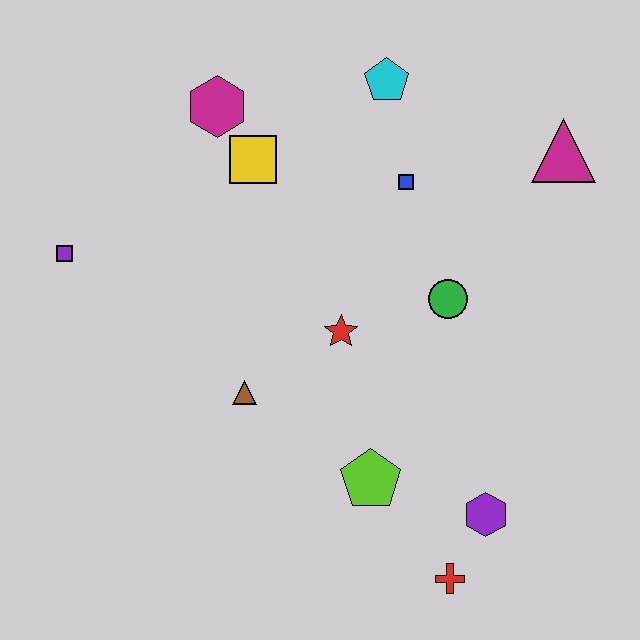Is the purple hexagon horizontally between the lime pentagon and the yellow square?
No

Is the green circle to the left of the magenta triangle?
Yes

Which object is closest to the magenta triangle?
The blue square is closest to the magenta triangle.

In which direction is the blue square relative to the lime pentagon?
The blue square is above the lime pentagon.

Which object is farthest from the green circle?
The purple square is farthest from the green circle.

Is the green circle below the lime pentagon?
No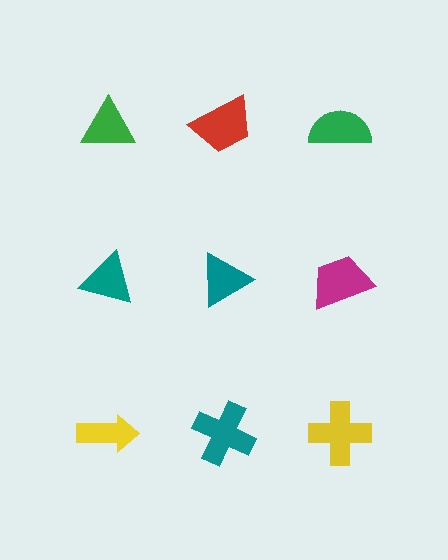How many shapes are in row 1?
3 shapes.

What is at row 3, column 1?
A yellow arrow.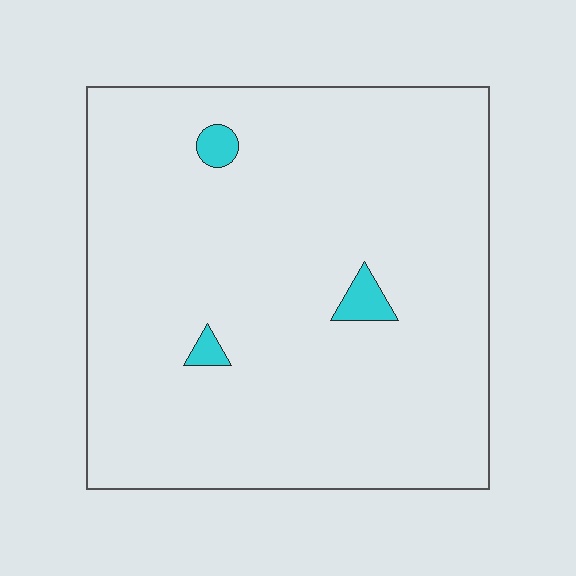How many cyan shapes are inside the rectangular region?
3.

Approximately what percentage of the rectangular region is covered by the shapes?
Approximately 5%.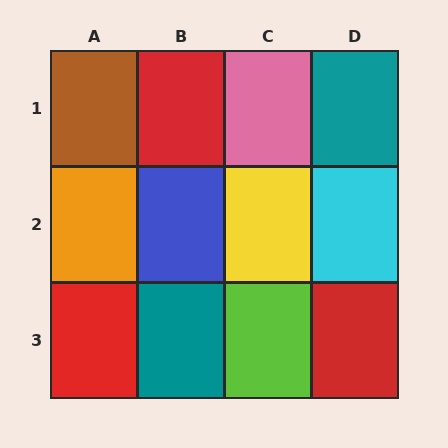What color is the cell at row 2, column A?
Orange.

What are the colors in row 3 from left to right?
Red, teal, lime, red.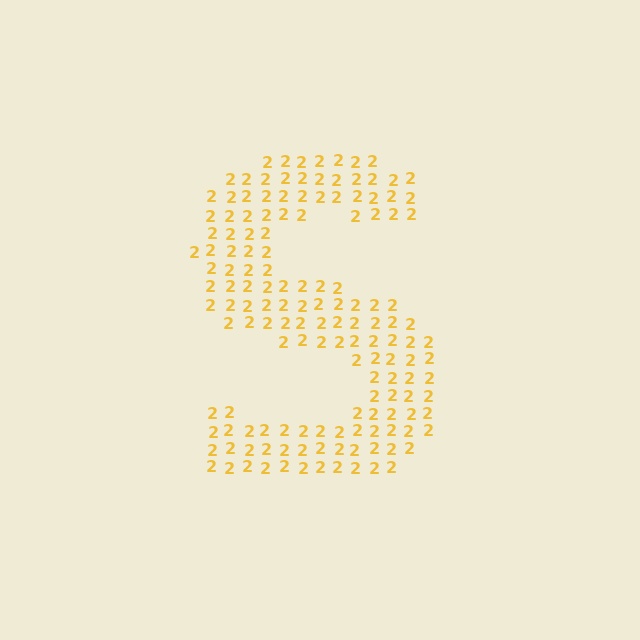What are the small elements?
The small elements are digit 2's.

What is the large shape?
The large shape is the letter S.